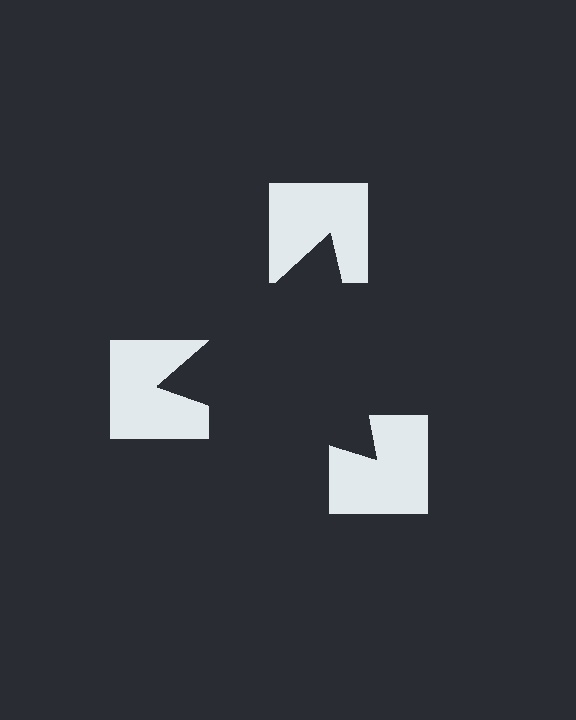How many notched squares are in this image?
There are 3 — one at each vertex of the illusory triangle.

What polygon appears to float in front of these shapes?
An illusory triangle — its edges are inferred from the aligned wedge cuts in the notched squares, not physically drawn.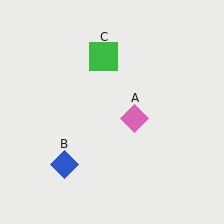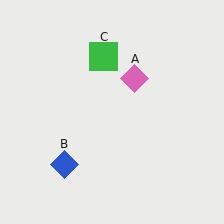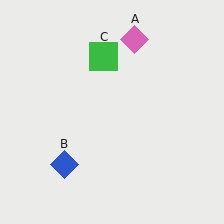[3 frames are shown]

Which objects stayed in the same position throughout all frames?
Blue diamond (object B) and green square (object C) remained stationary.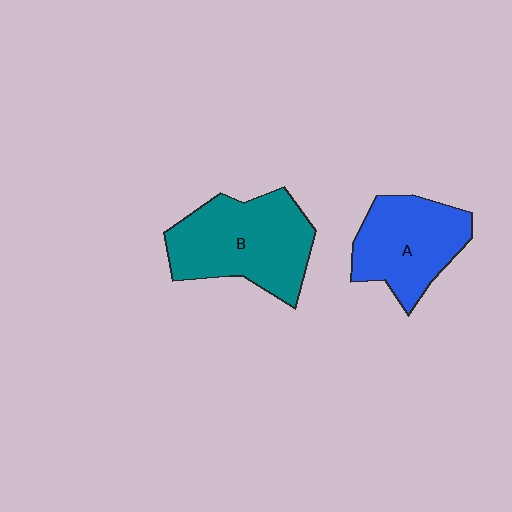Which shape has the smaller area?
Shape A (blue).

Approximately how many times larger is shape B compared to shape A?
Approximately 1.3 times.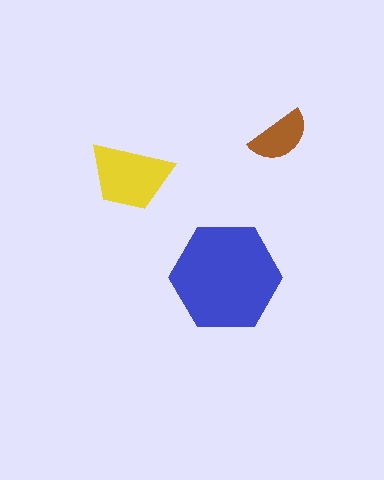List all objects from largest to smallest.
The blue hexagon, the yellow trapezoid, the brown semicircle.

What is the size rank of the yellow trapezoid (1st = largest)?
2nd.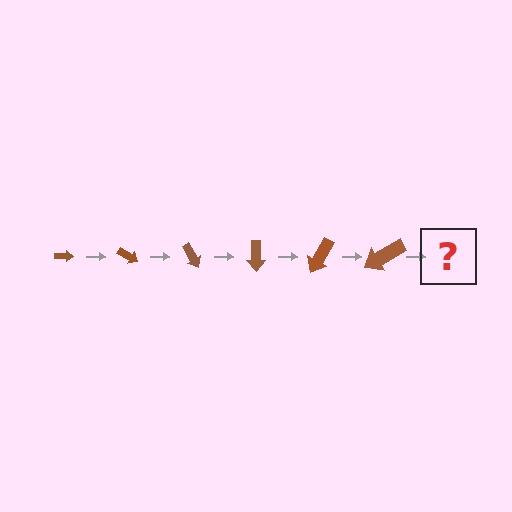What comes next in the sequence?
The next element should be an arrow, larger than the previous one and rotated 180 degrees from the start.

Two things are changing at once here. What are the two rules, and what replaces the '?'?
The two rules are that the arrow grows larger each step and it rotates 30 degrees each step. The '?' should be an arrow, larger than the previous one and rotated 180 degrees from the start.